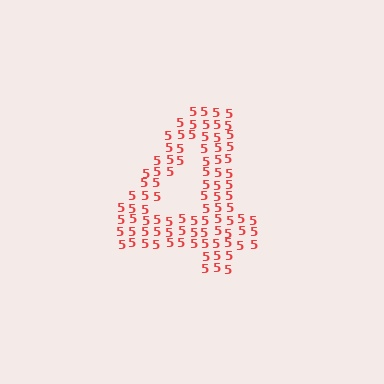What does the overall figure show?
The overall figure shows the digit 4.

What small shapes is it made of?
It is made of small digit 5's.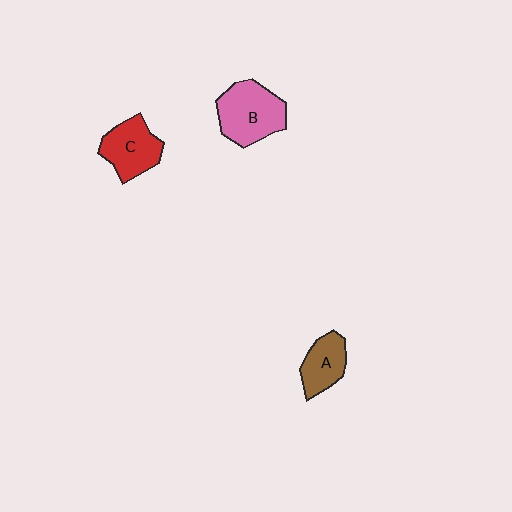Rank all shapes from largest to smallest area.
From largest to smallest: B (pink), C (red), A (brown).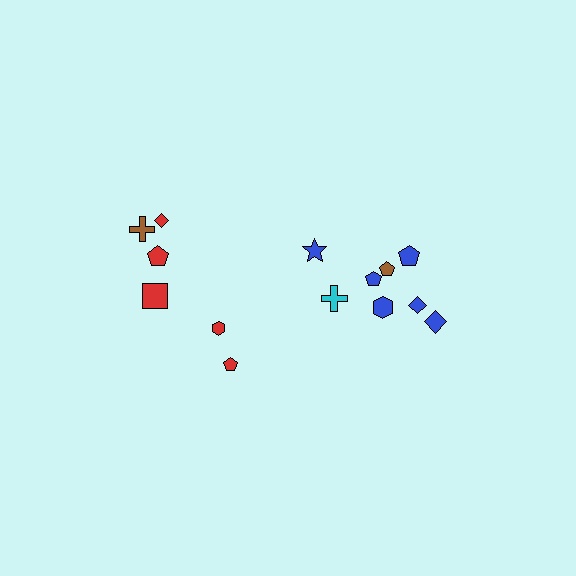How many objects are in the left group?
There are 6 objects.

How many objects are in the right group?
There are 8 objects.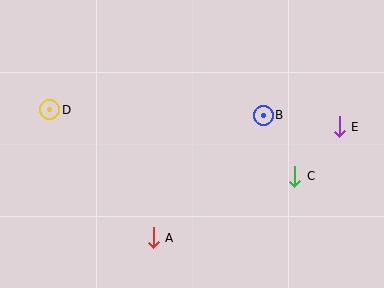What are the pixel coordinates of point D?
Point D is at (50, 110).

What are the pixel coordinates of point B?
Point B is at (263, 116).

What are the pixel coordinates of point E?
Point E is at (339, 127).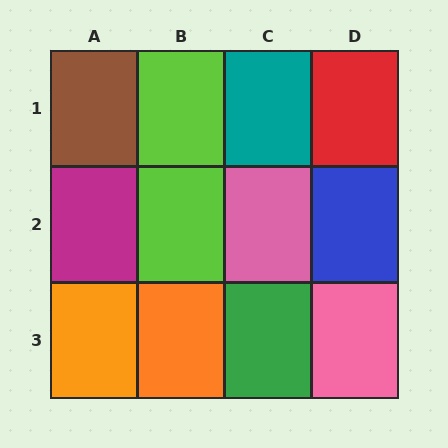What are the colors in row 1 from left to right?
Brown, lime, teal, red.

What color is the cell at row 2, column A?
Magenta.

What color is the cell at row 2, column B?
Lime.